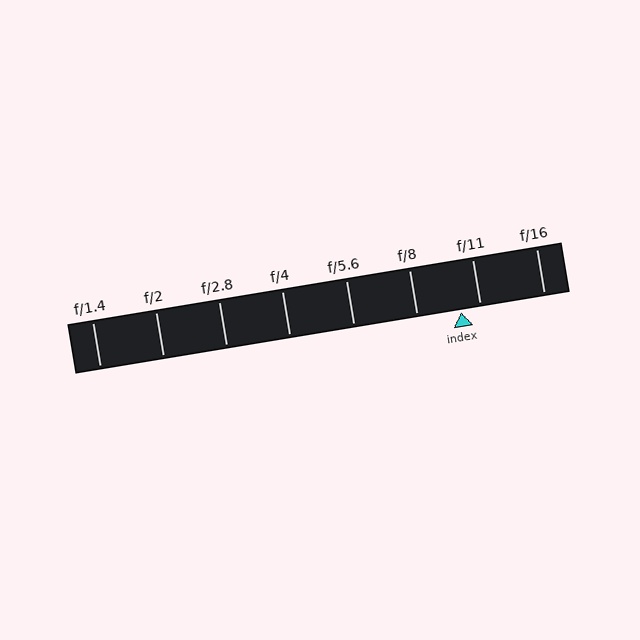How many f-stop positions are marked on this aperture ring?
There are 8 f-stop positions marked.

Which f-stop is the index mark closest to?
The index mark is closest to f/11.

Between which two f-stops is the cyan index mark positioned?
The index mark is between f/8 and f/11.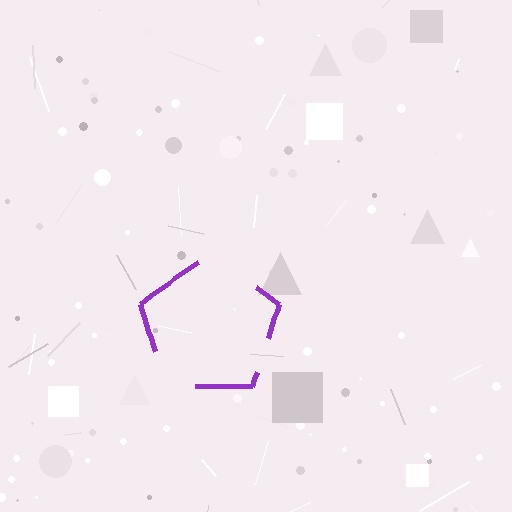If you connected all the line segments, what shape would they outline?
They would outline a pentagon.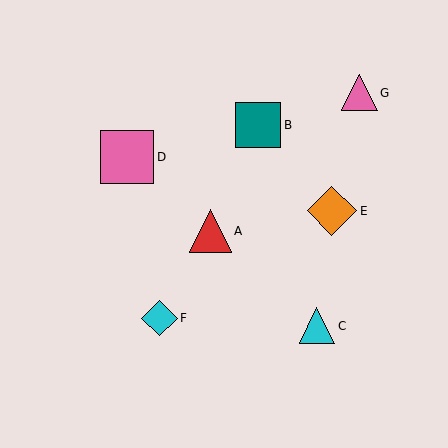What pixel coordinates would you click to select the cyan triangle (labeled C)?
Click at (317, 326) to select the cyan triangle C.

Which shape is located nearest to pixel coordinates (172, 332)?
The cyan diamond (labeled F) at (159, 318) is nearest to that location.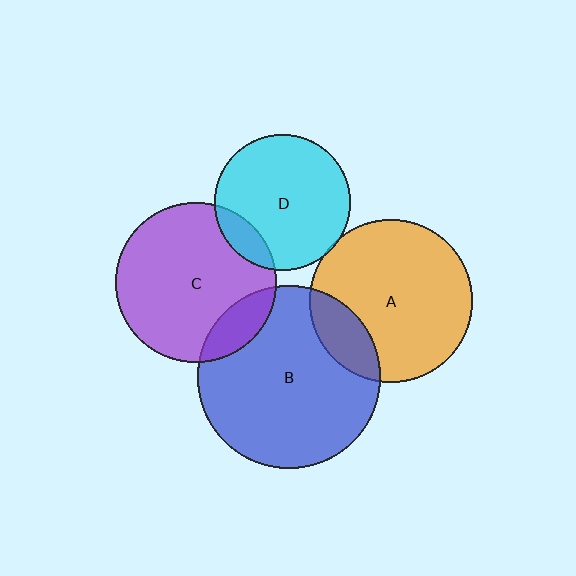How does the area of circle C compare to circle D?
Approximately 1.4 times.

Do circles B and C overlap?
Yes.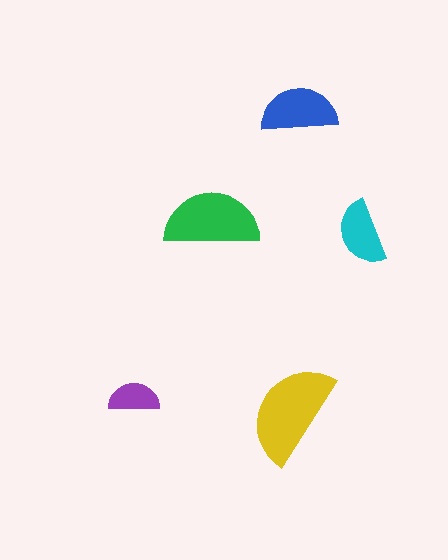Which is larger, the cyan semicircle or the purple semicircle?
The cyan one.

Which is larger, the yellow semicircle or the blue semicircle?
The yellow one.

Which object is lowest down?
The yellow semicircle is bottommost.